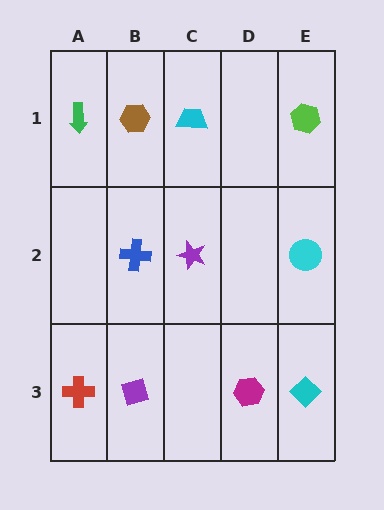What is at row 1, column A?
A green arrow.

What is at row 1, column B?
A brown hexagon.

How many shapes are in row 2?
3 shapes.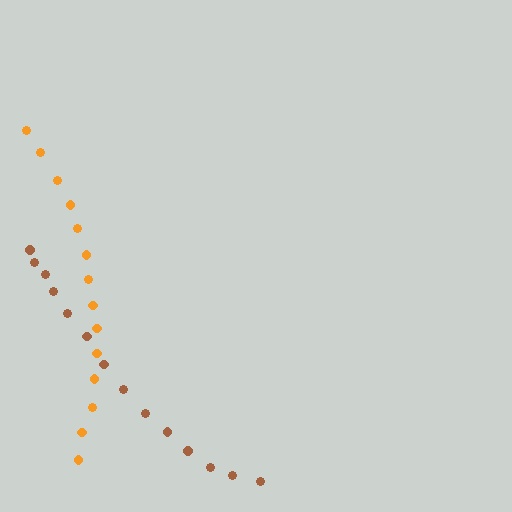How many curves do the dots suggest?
There are 2 distinct paths.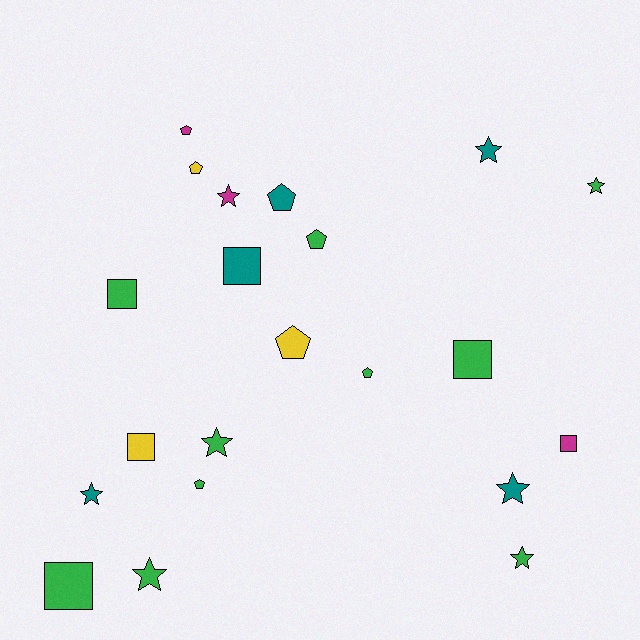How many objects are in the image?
There are 21 objects.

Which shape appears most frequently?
Star, with 8 objects.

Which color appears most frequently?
Green, with 10 objects.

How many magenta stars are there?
There is 1 magenta star.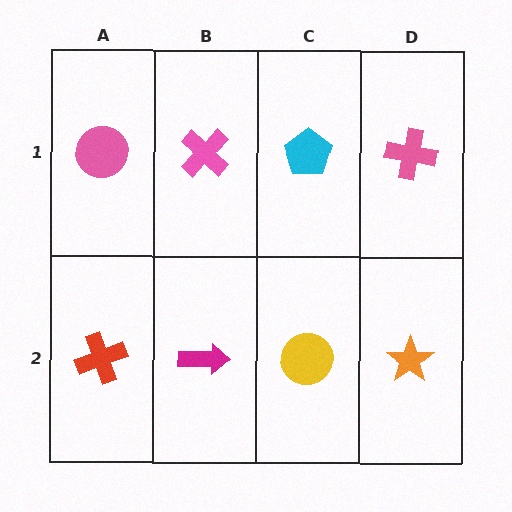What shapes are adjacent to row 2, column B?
A pink cross (row 1, column B), a red cross (row 2, column A), a yellow circle (row 2, column C).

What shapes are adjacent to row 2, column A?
A pink circle (row 1, column A), a magenta arrow (row 2, column B).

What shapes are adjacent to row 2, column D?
A pink cross (row 1, column D), a yellow circle (row 2, column C).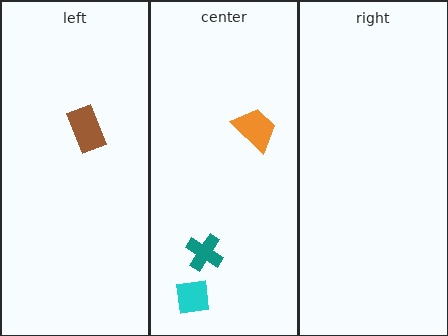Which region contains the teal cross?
The center region.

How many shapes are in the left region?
1.